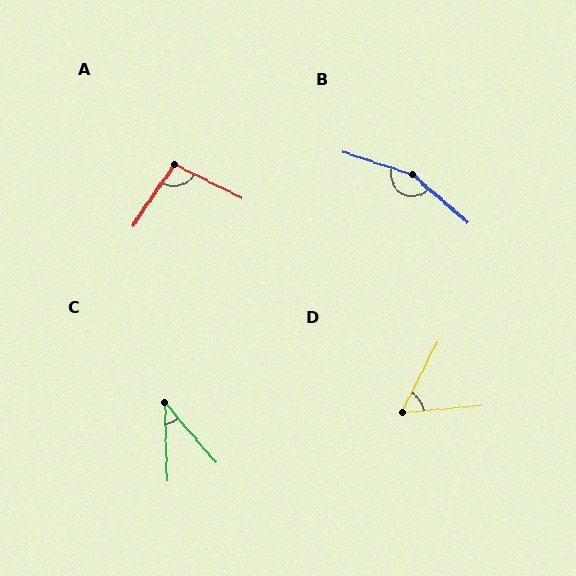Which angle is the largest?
B, at approximately 158 degrees.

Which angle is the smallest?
C, at approximately 39 degrees.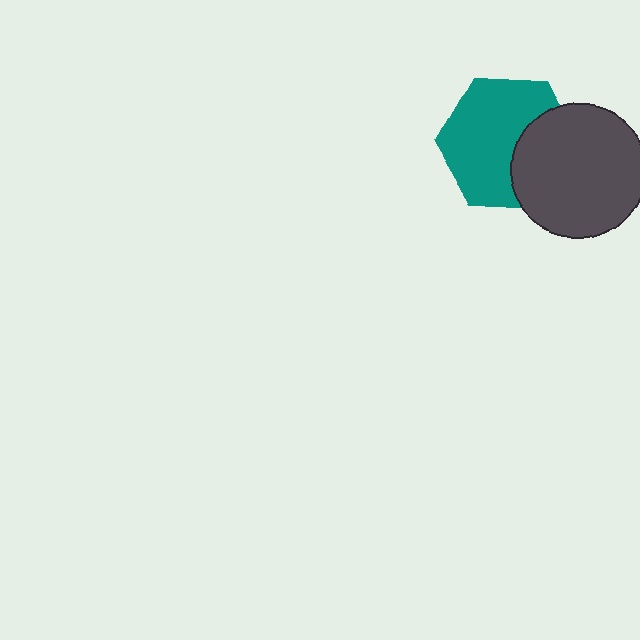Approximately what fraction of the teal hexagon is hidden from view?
Roughly 33% of the teal hexagon is hidden behind the dark gray circle.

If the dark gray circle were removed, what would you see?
You would see the complete teal hexagon.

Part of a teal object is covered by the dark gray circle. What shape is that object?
It is a hexagon.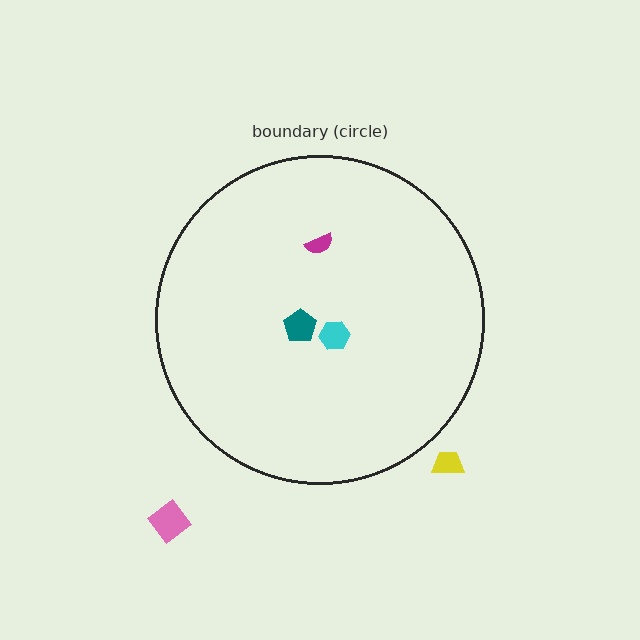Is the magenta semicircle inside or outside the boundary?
Inside.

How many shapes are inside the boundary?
3 inside, 2 outside.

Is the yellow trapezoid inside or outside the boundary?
Outside.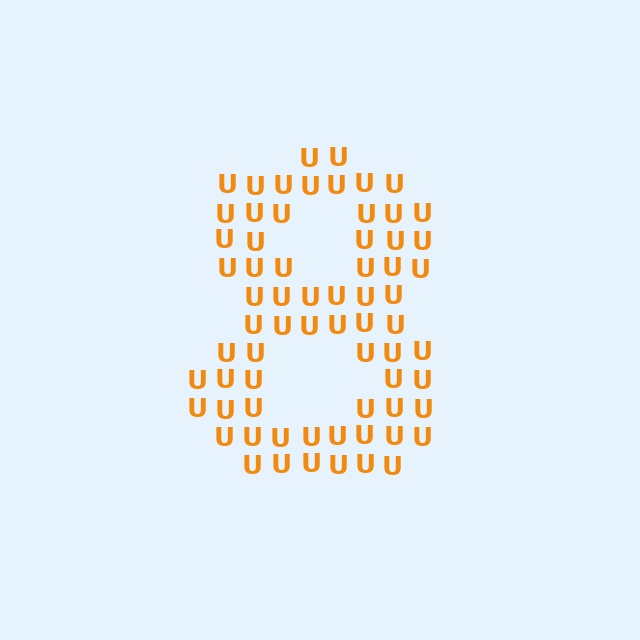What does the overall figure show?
The overall figure shows the digit 8.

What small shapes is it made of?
It is made of small letter U's.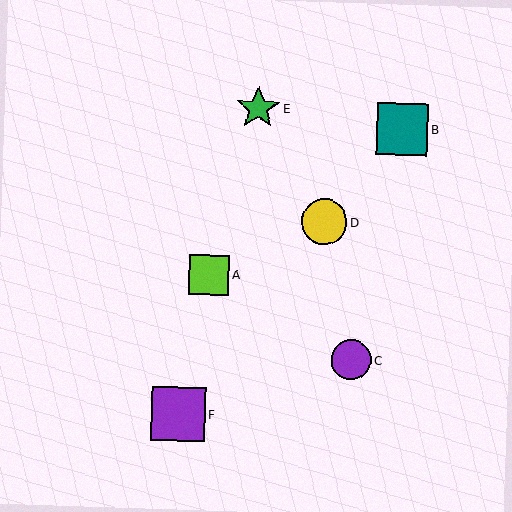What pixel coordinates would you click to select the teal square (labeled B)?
Click at (402, 129) to select the teal square B.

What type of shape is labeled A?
Shape A is a lime square.